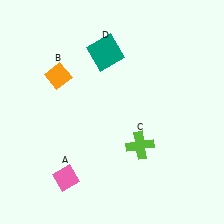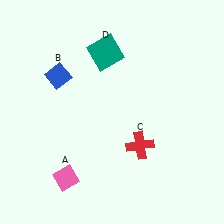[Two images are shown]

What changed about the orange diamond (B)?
In Image 1, B is orange. In Image 2, it changed to blue.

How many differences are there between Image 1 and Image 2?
There are 2 differences between the two images.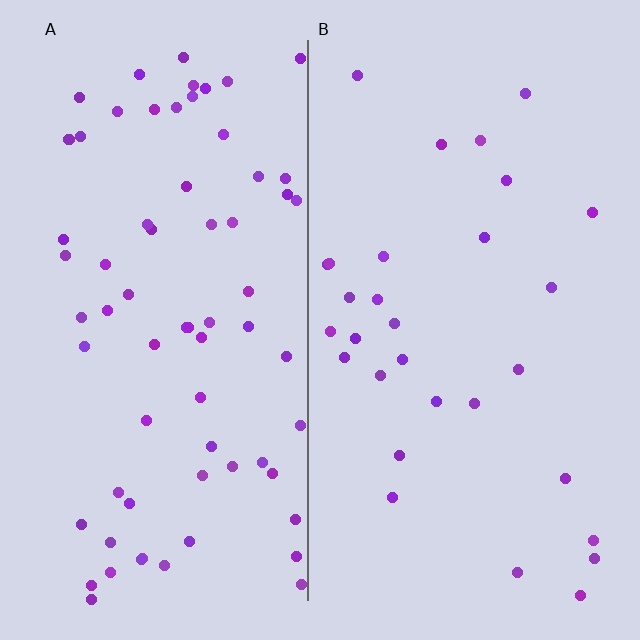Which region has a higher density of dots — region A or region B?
A (the left).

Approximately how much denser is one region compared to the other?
Approximately 2.3× — region A over region B.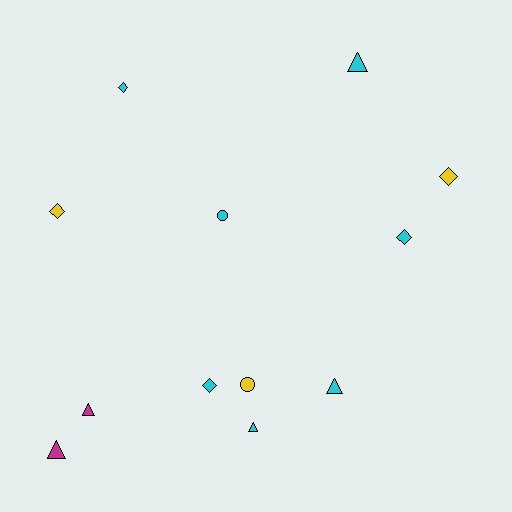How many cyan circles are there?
There is 1 cyan circle.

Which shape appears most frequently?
Triangle, with 5 objects.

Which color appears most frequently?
Cyan, with 7 objects.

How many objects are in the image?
There are 12 objects.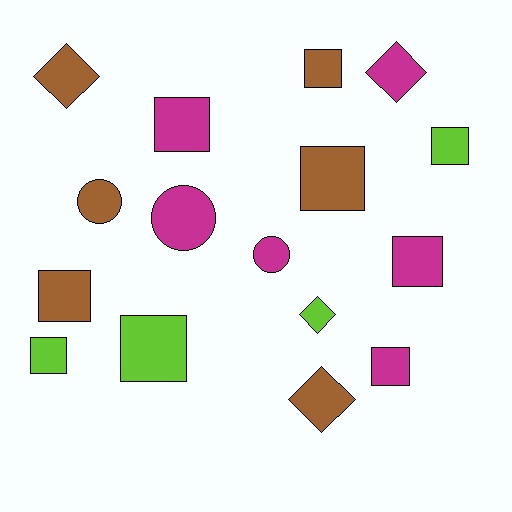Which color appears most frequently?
Brown, with 6 objects.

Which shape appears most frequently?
Square, with 9 objects.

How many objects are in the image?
There are 16 objects.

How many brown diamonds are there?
There are 2 brown diamonds.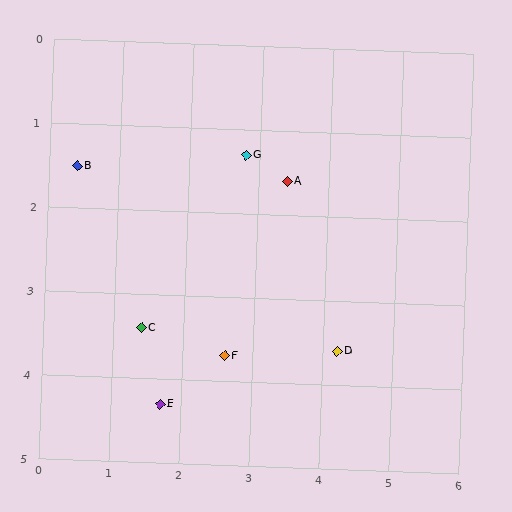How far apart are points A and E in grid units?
Points A and E are about 3.2 grid units apart.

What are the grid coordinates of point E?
Point E is at approximately (1.7, 4.3).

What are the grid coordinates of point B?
Point B is at approximately (0.4, 1.5).